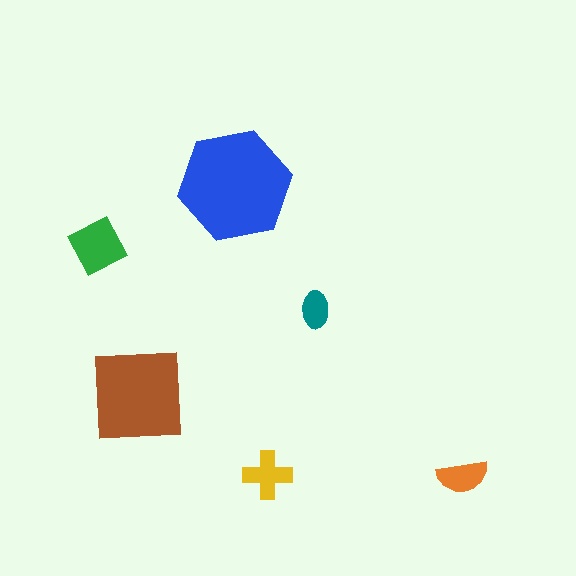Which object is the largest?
The blue hexagon.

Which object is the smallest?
The teal ellipse.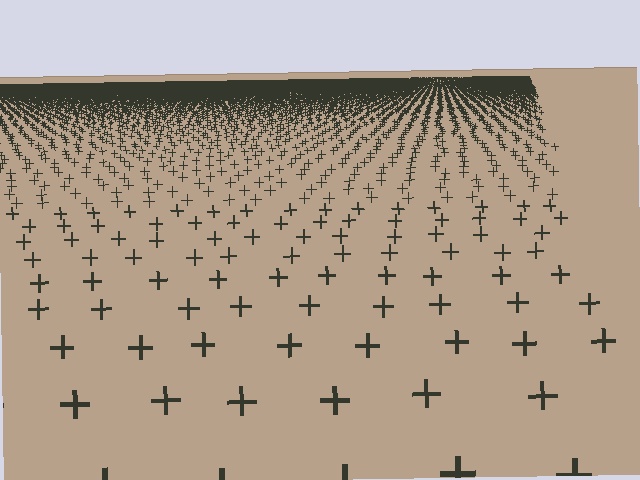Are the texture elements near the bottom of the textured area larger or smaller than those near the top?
Larger. Near the bottom, elements are closer to the viewer and appear at a bigger on-screen size.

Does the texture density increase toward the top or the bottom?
Density increases toward the top.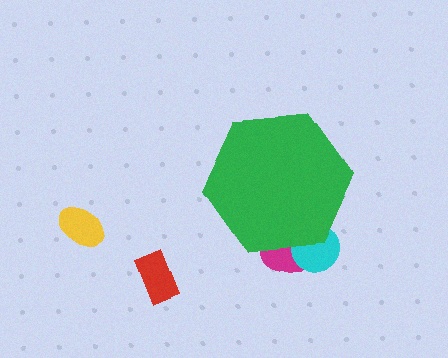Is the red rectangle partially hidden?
No, the red rectangle is fully visible.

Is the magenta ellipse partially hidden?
Yes, the magenta ellipse is partially hidden behind the green hexagon.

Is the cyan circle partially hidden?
Yes, the cyan circle is partially hidden behind the green hexagon.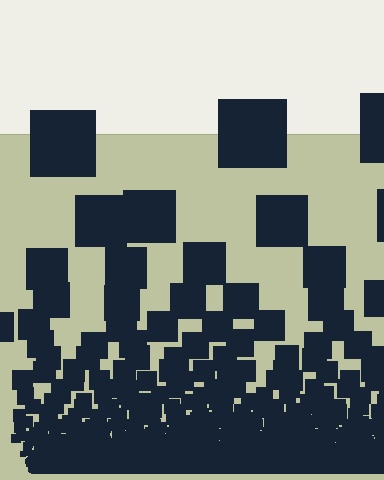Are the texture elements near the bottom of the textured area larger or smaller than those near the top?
Smaller. The gradient is inverted — elements near the bottom are smaller and denser.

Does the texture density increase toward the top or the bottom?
Density increases toward the bottom.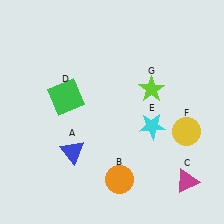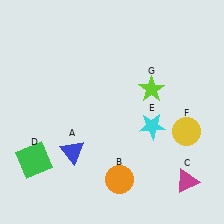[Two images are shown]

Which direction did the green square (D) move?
The green square (D) moved down.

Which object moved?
The green square (D) moved down.